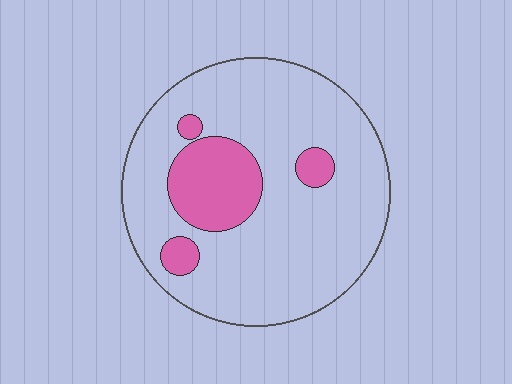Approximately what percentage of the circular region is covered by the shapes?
Approximately 20%.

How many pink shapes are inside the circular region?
4.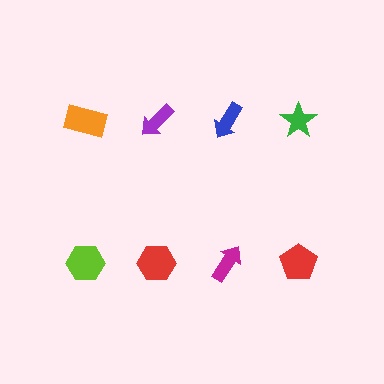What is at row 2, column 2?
A red hexagon.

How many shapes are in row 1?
4 shapes.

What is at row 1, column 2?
A purple arrow.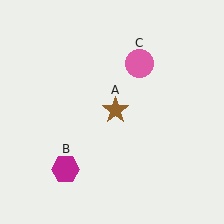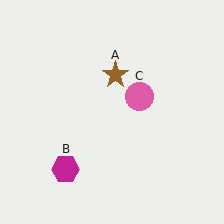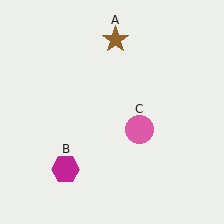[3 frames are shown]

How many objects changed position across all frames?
2 objects changed position: brown star (object A), pink circle (object C).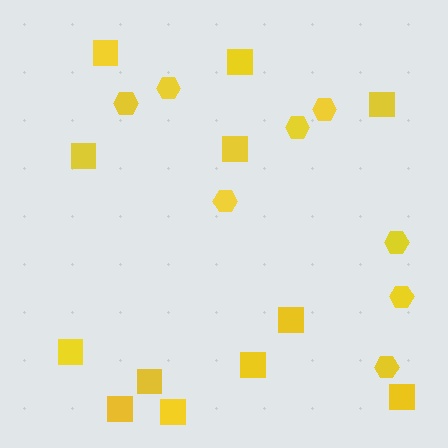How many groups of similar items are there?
There are 2 groups: one group of hexagons (8) and one group of squares (12).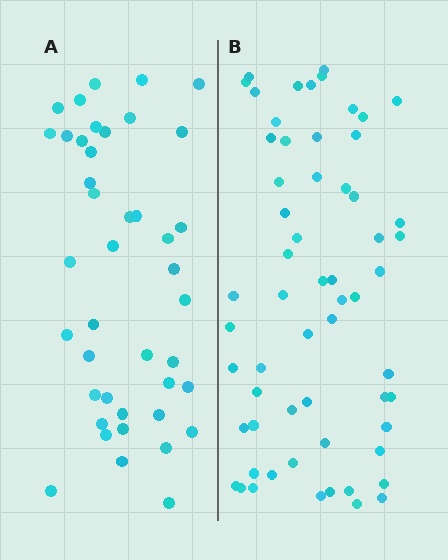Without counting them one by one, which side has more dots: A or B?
Region B (the right region) has more dots.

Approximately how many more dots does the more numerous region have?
Region B has approximately 20 more dots than region A.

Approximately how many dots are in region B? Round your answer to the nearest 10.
About 60 dots.